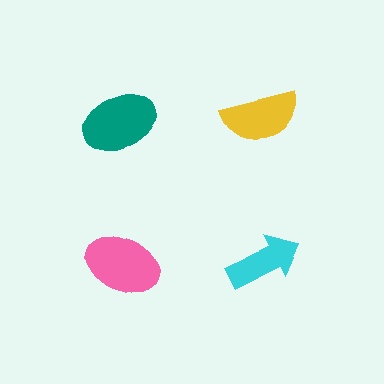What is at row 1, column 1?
A teal ellipse.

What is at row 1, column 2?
A yellow semicircle.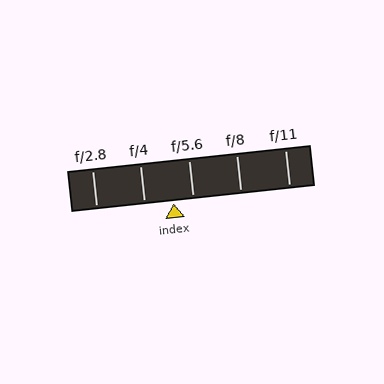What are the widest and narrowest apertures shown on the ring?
The widest aperture shown is f/2.8 and the narrowest is f/11.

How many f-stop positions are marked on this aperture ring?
There are 5 f-stop positions marked.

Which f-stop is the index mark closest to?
The index mark is closest to f/5.6.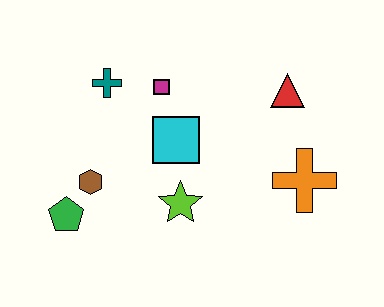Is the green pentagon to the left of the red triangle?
Yes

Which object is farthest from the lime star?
The red triangle is farthest from the lime star.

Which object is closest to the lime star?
The cyan square is closest to the lime star.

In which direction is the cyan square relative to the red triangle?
The cyan square is to the left of the red triangle.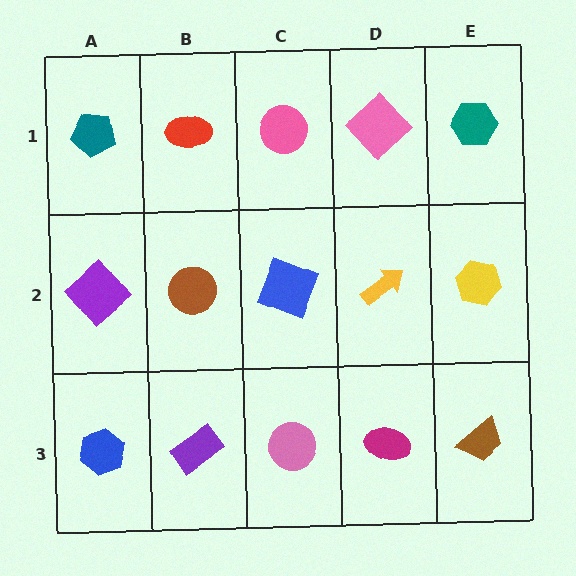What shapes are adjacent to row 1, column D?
A yellow arrow (row 2, column D), a pink circle (row 1, column C), a teal hexagon (row 1, column E).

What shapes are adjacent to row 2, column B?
A red ellipse (row 1, column B), a purple rectangle (row 3, column B), a purple diamond (row 2, column A), a blue square (row 2, column C).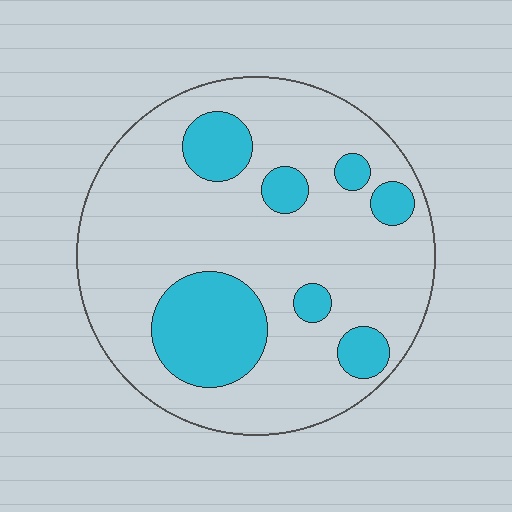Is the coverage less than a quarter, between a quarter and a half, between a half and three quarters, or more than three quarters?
Less than a quarter.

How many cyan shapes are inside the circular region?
7.